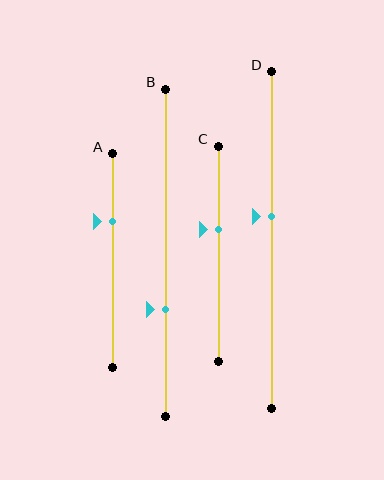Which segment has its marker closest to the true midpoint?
Segment D has its marker closest to the true midpoint.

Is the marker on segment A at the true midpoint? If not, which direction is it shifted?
No, the marker on segment A is shifted upward by about 18% of the segment length.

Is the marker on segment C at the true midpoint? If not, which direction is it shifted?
No, the marker on segment C is shifted upward by about 11% of the segment length.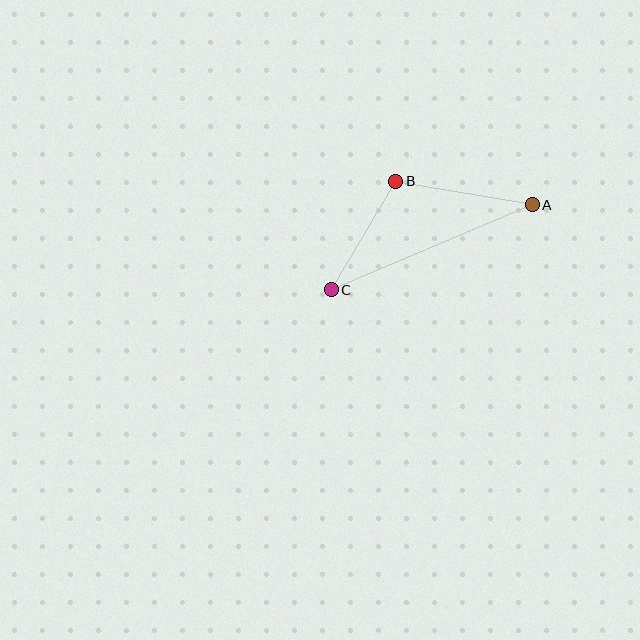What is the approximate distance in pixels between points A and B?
The distance between A and B is approximately 138 pixels.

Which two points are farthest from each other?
Points A and C are farthest from each other.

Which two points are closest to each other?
Points B and C are closest to each other.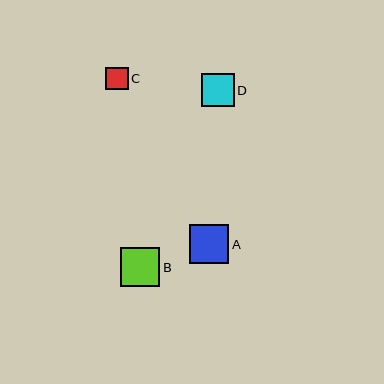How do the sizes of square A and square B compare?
Square A and square B are approximately the same size.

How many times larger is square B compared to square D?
Square B is approximately 1.2 times the size of square D.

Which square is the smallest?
Square C is the smallest with a size of approximately 22 pixels.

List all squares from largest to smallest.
From largest to smallest: A, B, D, C.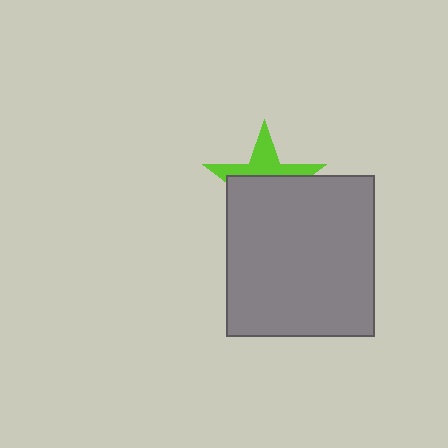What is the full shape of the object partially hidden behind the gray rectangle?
The partially hidden object is a lime star.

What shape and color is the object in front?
The object in front is a gray rectangle.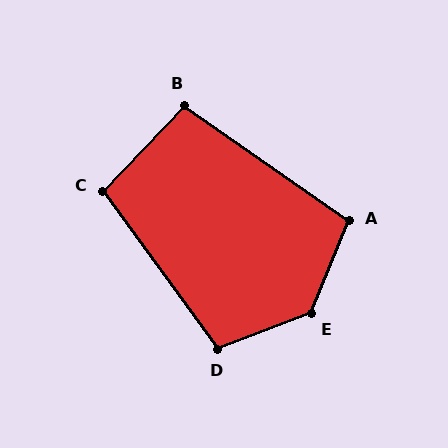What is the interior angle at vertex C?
Approximately 101 degrees (obtuse).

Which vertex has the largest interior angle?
E, at approximately 133 degrees.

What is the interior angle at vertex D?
Approximately 105 degrees (obtuse).